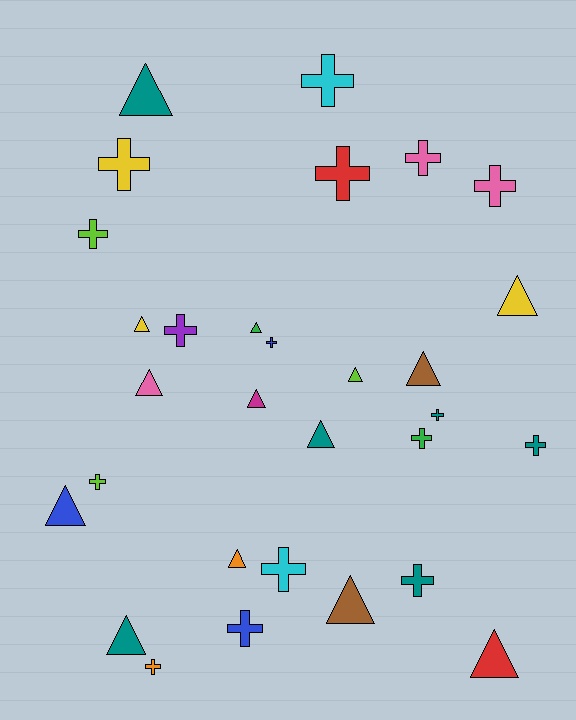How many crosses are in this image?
There are 16 crosses.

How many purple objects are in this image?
There is 1 purple object.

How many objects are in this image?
There are 30 objects.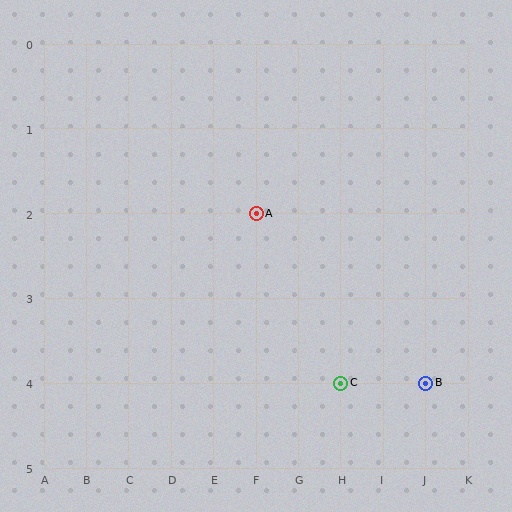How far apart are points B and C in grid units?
Points B and C are 2 columns apart.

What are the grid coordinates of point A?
Point A is at grid coordinates (F, 2).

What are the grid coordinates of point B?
Point B is at grid coordinates (J, 4).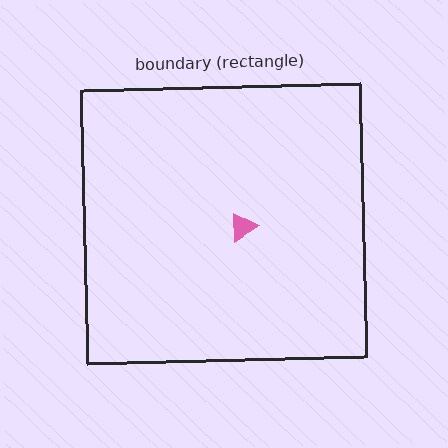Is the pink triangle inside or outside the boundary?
Inside.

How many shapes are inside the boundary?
1 inside, 0 outside.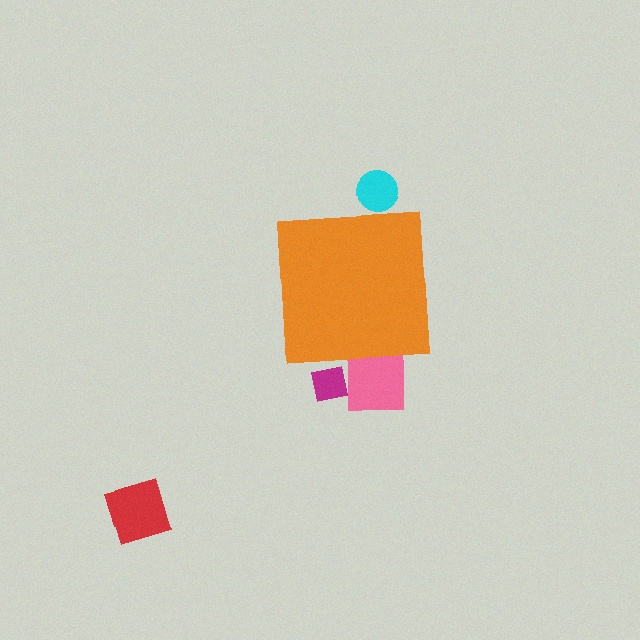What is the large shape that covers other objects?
An orange square.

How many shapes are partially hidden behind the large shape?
3 shapes are partially hidden.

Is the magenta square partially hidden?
Yes, the magenta square is partially hidden behind the orange square.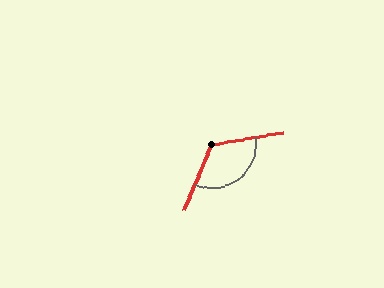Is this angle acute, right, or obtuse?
It is obtuse.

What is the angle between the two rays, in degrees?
Approximately 122 degrees.